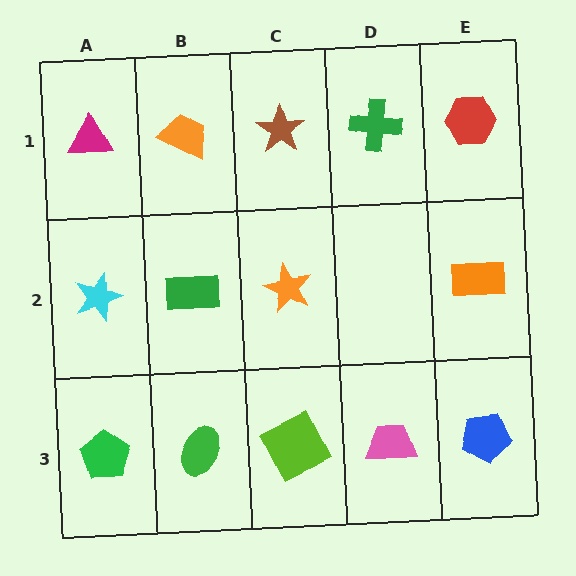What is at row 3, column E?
A blue pentagon.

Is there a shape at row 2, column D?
No, that cell is empty.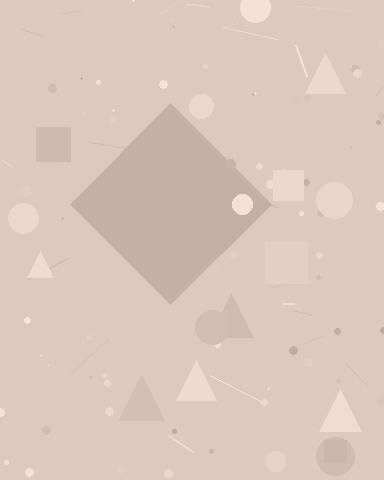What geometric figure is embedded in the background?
A diamond is embedded in the background.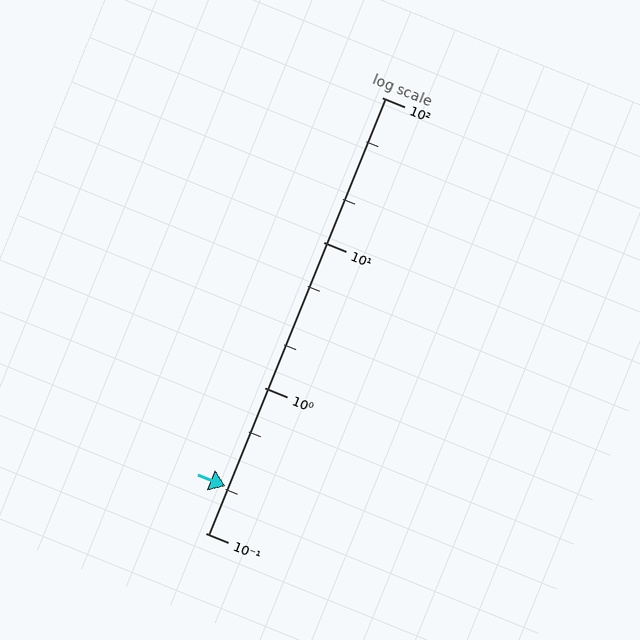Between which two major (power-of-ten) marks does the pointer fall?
The pointer is between 0.1 and 1.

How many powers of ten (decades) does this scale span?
The scale spans 3 decades, from 0.1 to 100.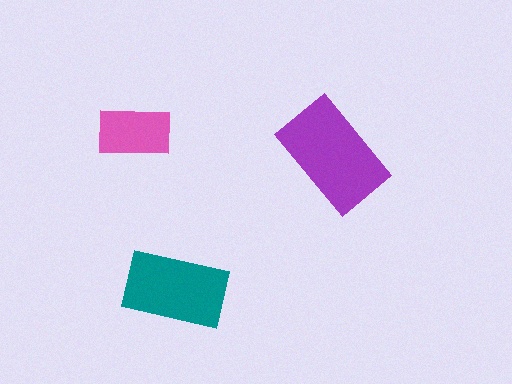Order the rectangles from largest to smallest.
the purple one, the teal one, the pink one.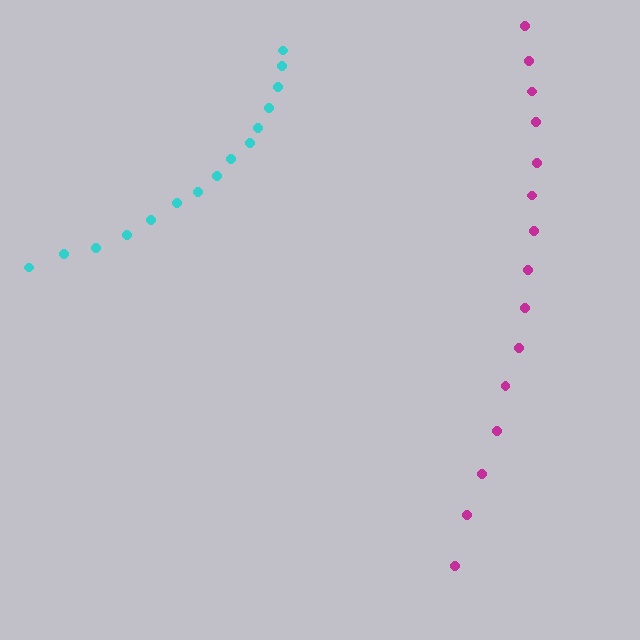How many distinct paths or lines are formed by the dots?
There are 2 distinct paths.